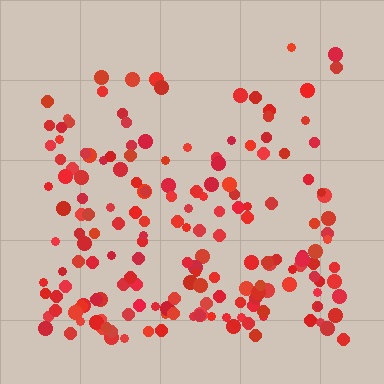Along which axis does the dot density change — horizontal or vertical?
Vertical.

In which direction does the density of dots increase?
From top to bottom, with the bottom side densest.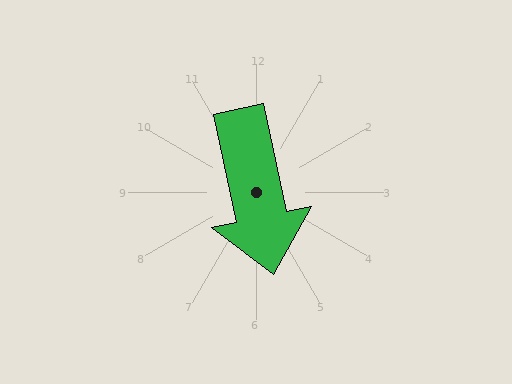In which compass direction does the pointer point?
South.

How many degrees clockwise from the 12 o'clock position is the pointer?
Approximately 168 degrees.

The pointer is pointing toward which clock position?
Roughly 6 o'clock.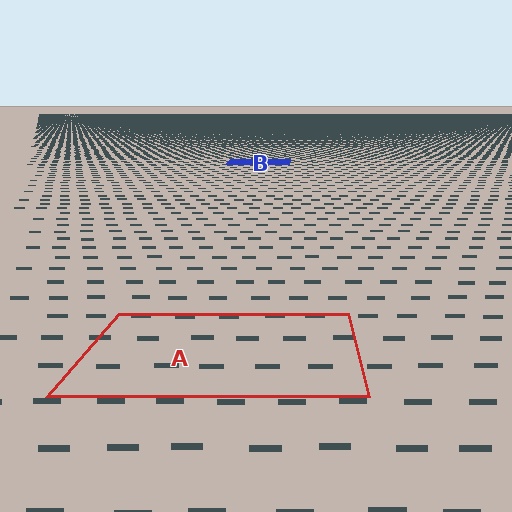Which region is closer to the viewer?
Region A is closer. The texture elements there are larger and more spread out.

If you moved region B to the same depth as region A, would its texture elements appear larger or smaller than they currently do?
They would appear larger. At a closer depth, the same texture elements are projected at a bigger on-screen size.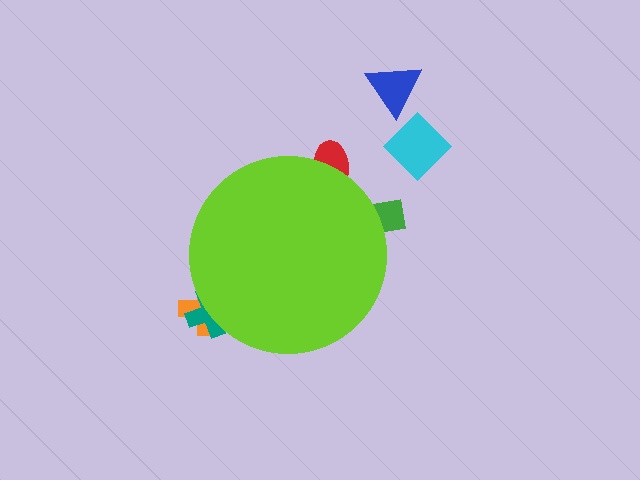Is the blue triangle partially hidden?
No, the blue triangle is fully visible.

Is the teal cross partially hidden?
Yes, the teal cross is partially hidden behind the lime circle.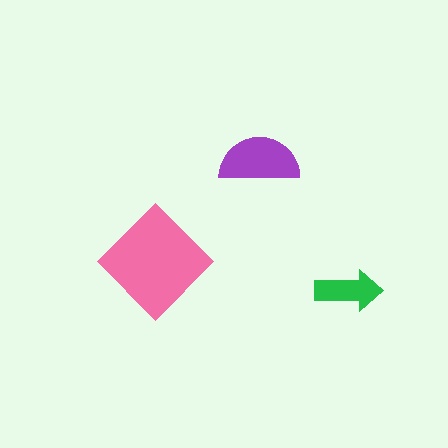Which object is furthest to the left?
The pink diamond is leftmost.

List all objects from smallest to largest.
The green arrow, the purple semicircle, the pink diamond.